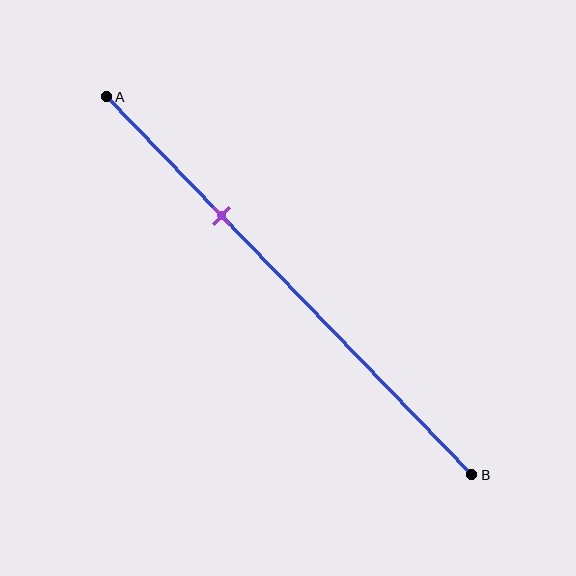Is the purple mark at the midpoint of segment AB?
No, the mark is at about 30% from A, not at the 50% midpoint.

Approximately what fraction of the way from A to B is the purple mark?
The purple mark is approximately 30% of the way from A to B.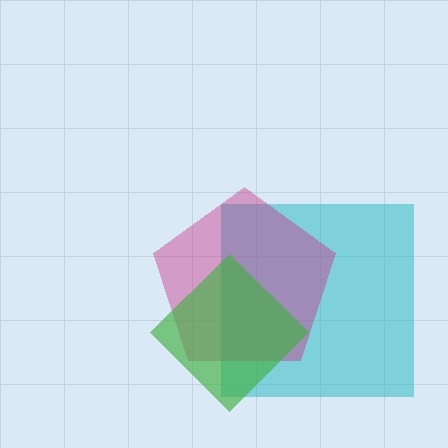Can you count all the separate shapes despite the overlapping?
Yes, there are 3 separate shapes.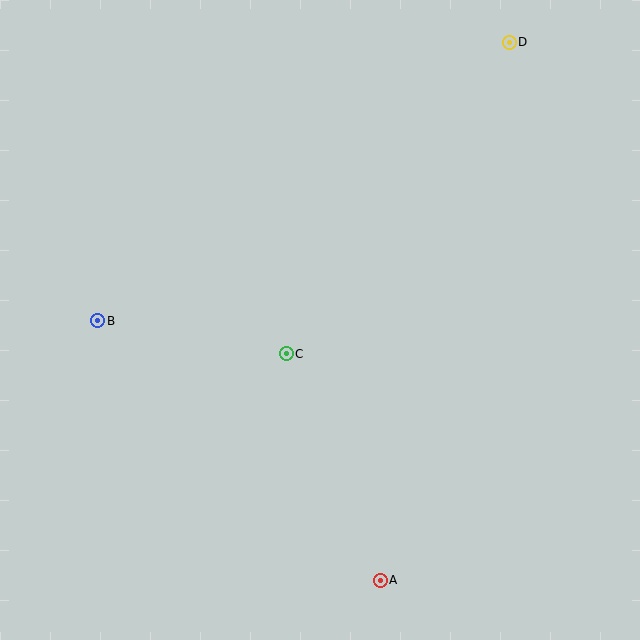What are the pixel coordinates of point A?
Point A is at (380, 580).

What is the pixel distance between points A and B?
The distance between A and B is 384 pixels.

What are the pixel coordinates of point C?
Point C is at (286, 354).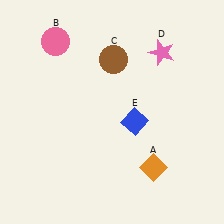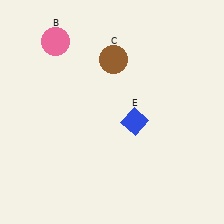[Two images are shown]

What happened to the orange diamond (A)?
The orange diamond (A) was removed in Image 2. It was in the bottom-right area of Image 1.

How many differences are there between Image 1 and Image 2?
There are 2 differences between the two images.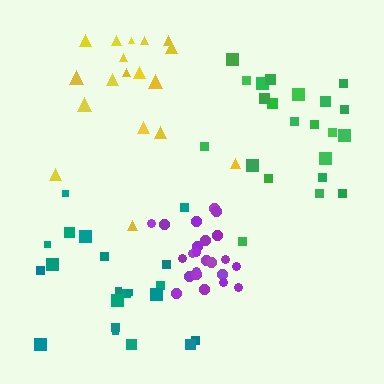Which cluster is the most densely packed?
Purple.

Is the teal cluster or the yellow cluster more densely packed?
Teal.